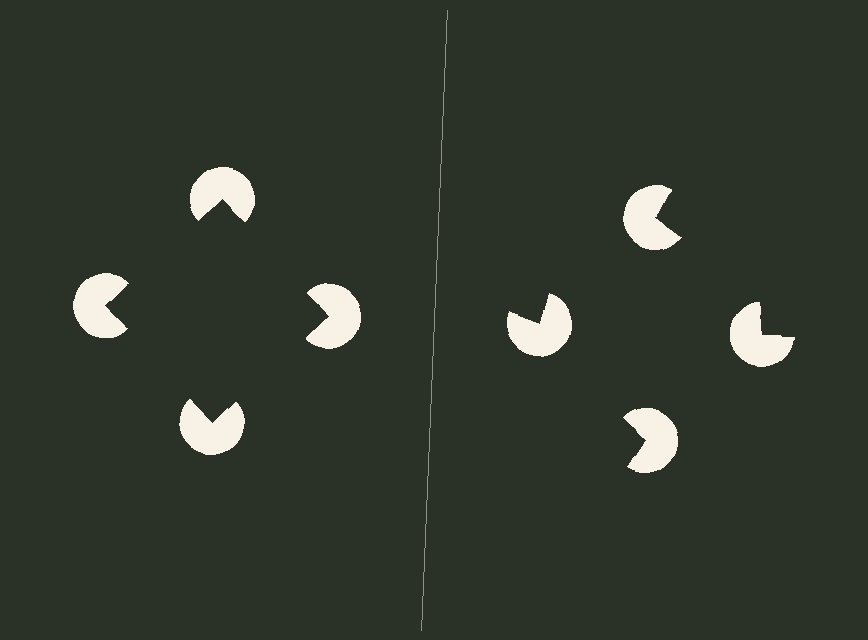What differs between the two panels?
The pac-man discs are positioned identically on both sides; only the wedge orientations differ. On the left they align to a square; on the right they are misaligned.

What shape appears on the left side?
An illusory square.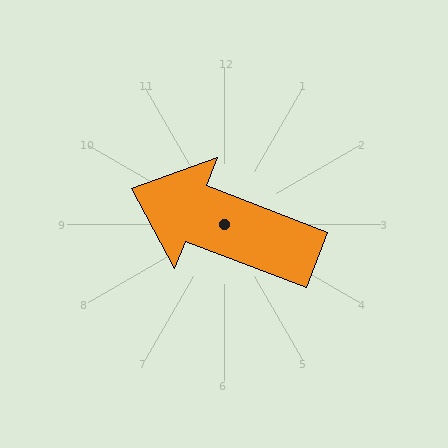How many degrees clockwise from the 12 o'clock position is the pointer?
Approximately 291 degrees.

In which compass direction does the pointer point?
West.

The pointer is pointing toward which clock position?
Roughly 10 o'clock.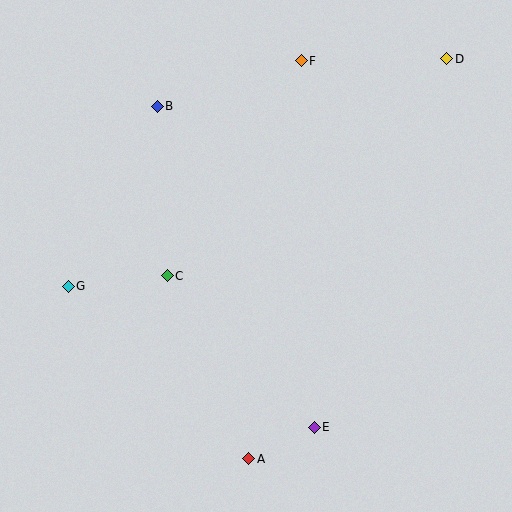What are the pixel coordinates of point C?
Point C is at (167, 276).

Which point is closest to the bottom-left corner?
Point G is closest to the bottom-left corner.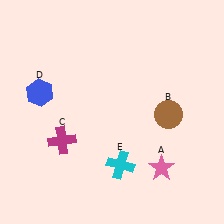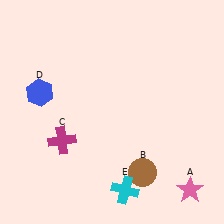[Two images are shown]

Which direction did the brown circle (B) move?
The brown circle (B) moved down.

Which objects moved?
The objects that moved are: the pink star (A), the brown circle (B), the cyan cross (E).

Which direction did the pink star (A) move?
The pink star (A) moved right.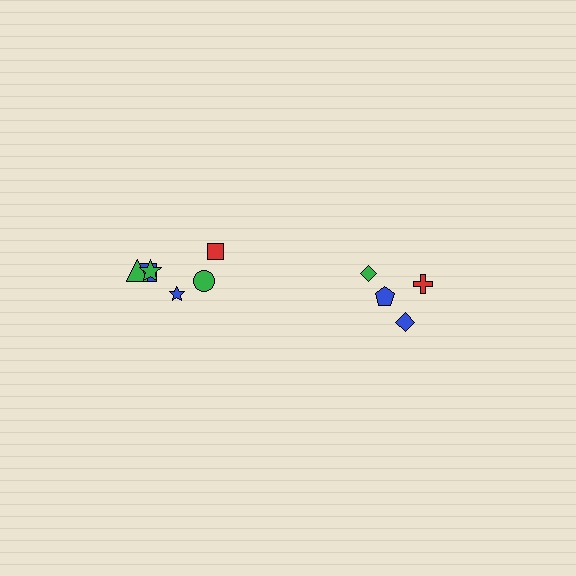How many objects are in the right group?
There are 4 objects.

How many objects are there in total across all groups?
There are 10 objects.